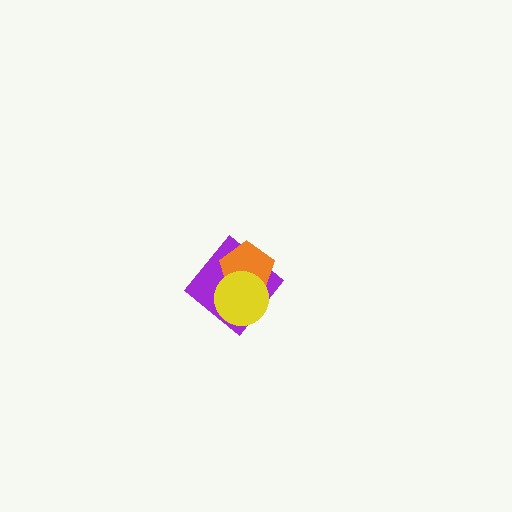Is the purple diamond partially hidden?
Yes, it is partially covered by another shape.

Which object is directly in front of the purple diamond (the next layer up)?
The orange pentagon is directly in front of the purple diamond.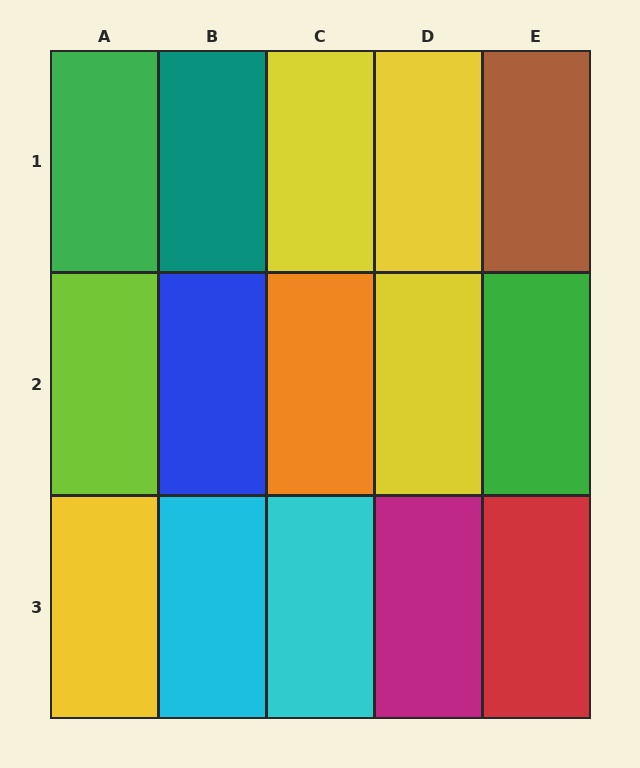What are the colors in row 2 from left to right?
Lime, blue, orange, yellow, green.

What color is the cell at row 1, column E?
Brown.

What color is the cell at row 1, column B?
Teal.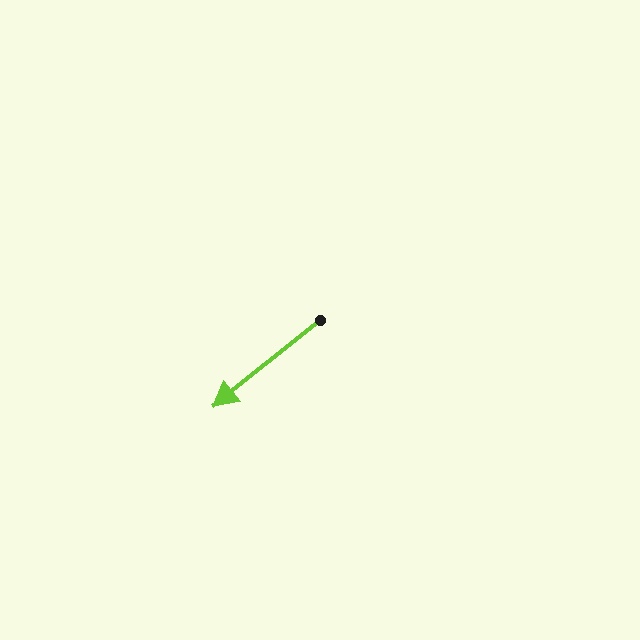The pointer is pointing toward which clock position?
Roughly 8 o'clock.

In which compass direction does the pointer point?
Southwest.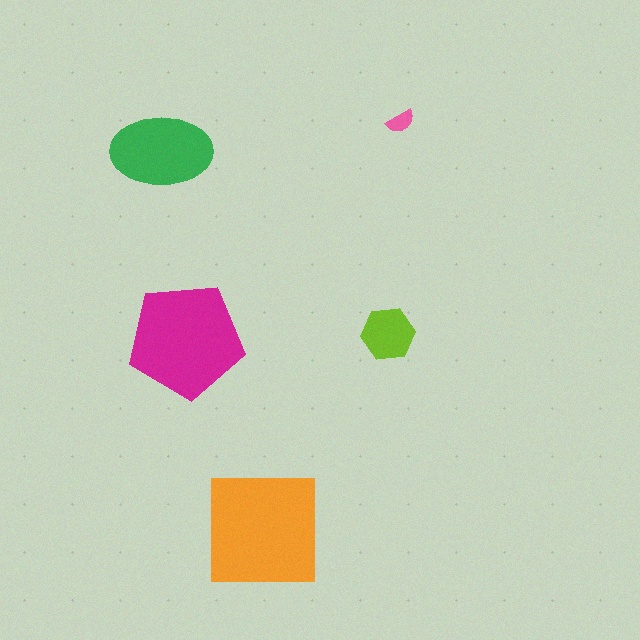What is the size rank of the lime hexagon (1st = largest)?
4th.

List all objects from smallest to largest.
The pink semicircle, the lime hexagon, the green ellipse, the magenta pentagon, the orange square.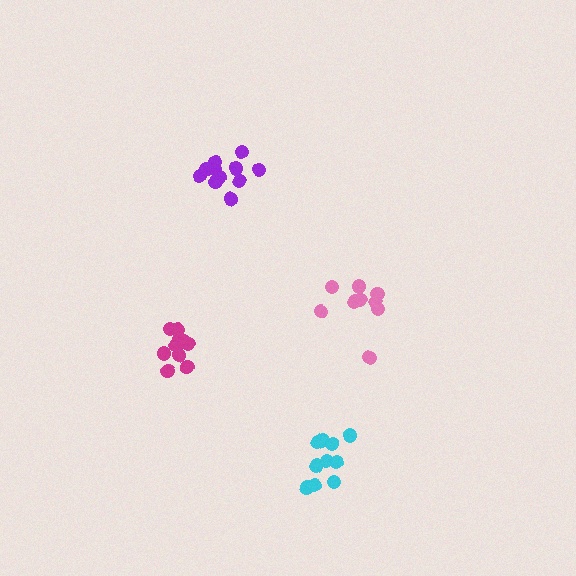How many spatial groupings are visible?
There are 4 spatial groupings.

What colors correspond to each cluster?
The clusters are colored: pink, magenta, cyan, purple.